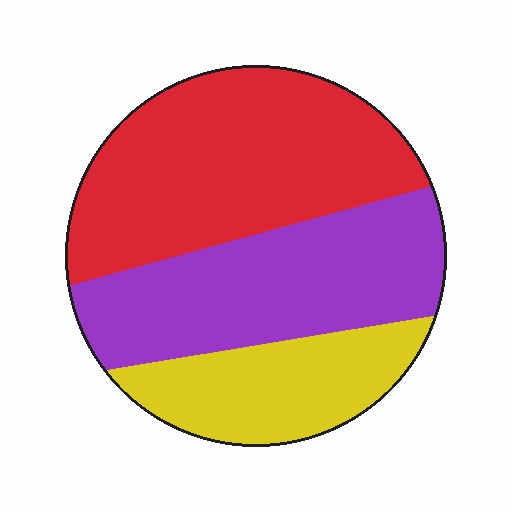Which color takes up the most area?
Red, at roughly 45%.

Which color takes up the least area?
Yellow, at roughly 20%.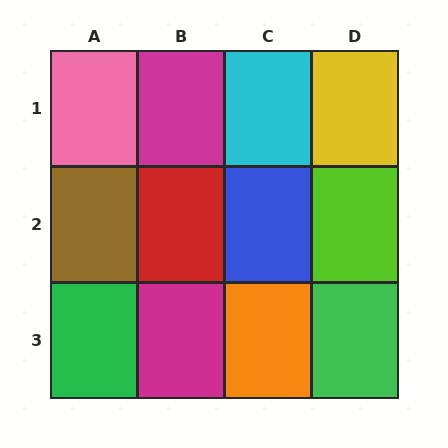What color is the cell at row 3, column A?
Green.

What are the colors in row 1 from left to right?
Pink, magenta, cyan, yellow.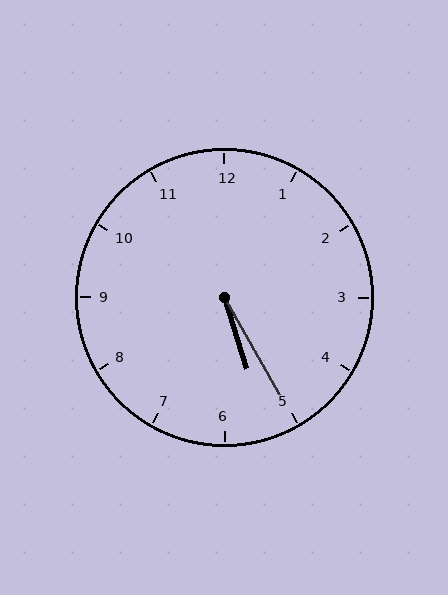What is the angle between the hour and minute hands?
Approximately 12 degrees.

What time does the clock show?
5:25.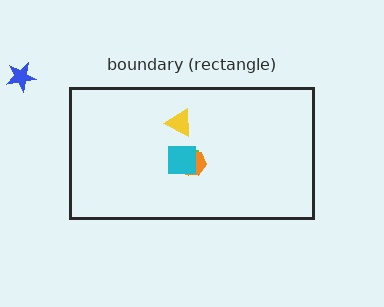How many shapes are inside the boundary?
4 inside, 1 outside.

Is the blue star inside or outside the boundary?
Outside.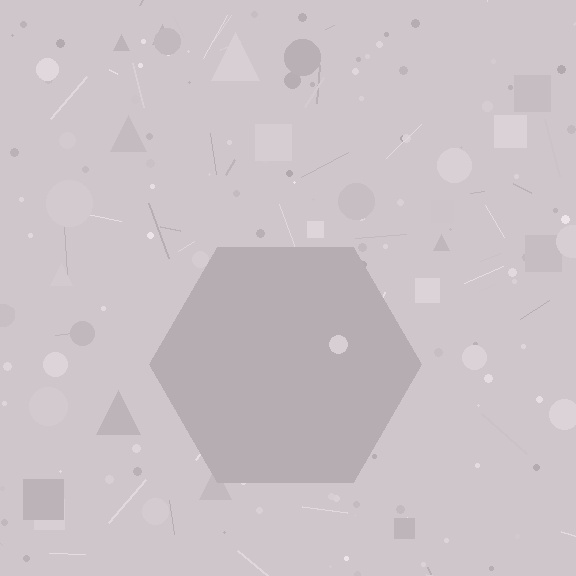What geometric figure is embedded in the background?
A hexagon is embedded in the background.